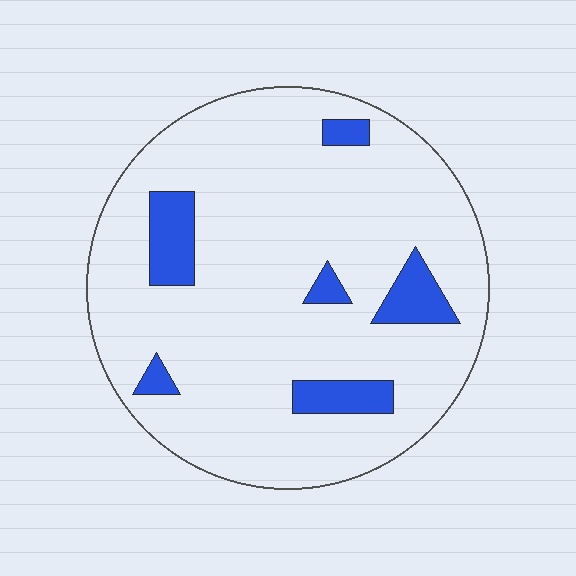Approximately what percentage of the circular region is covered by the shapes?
Approximately 10%.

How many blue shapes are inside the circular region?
6.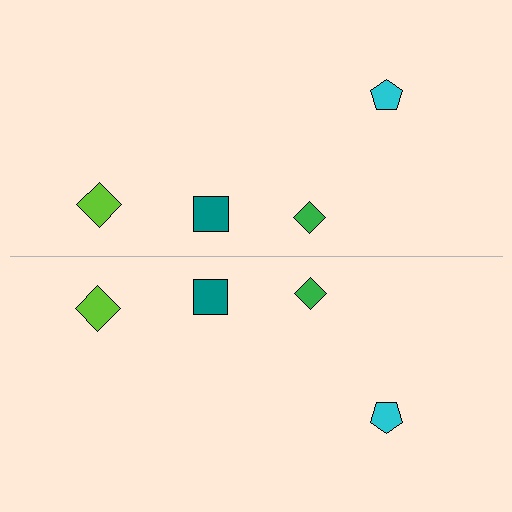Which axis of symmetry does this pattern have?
The pattern has a horizontal axis of symmetry running through the center of the image.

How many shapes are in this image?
There are 8 shapes in this image.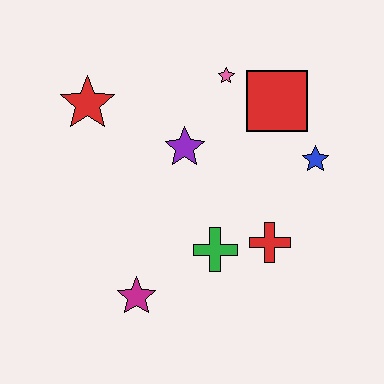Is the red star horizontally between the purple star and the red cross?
No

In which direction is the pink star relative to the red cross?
The pink star is above the red cross.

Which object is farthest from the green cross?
The red star is farthest from the green cross.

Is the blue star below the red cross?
No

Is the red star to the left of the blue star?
Yes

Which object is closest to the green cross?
The red cross is closest to the green cross.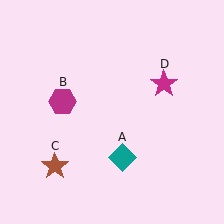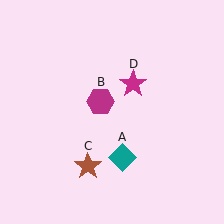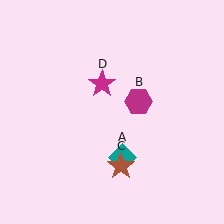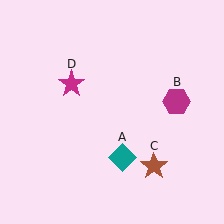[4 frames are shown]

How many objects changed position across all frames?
3 objects changed position: magenta hexagon (object B), brown star (object C), magenta star (object D).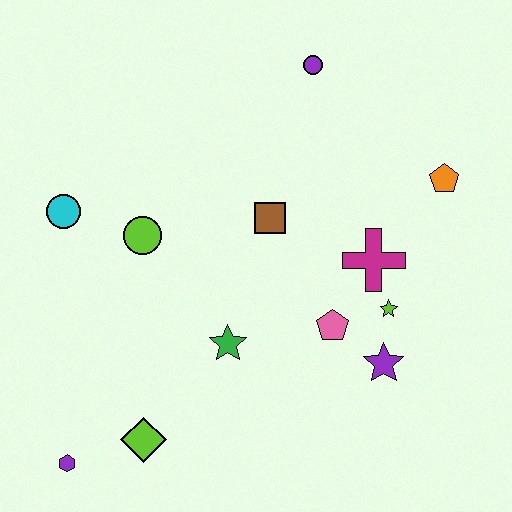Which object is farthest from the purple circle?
The purple hexagon is farthest from the purple circle.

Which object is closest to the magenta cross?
The lime star is closest to the magenta cross.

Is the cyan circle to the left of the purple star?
Yes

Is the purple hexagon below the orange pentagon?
Yes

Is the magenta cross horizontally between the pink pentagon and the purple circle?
No